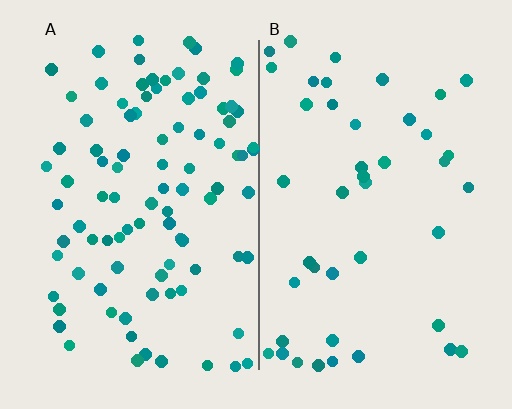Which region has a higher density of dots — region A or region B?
A (the left).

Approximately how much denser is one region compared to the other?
Approximately 2.2× — region A over region B.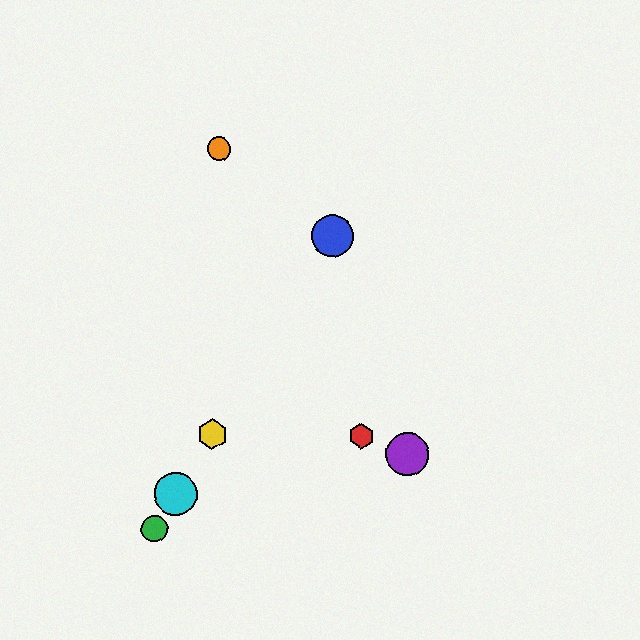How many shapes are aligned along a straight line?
4 shapes (the blue circle, the green circle, the yellow hexagon, the cyan circle) are aligned along a straight line.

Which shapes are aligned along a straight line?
The blue circle, the green circle, the yellow hexagon, the cyan circle are aligned along a straight line.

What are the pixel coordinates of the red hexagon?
The red hexagon is at (362, 436).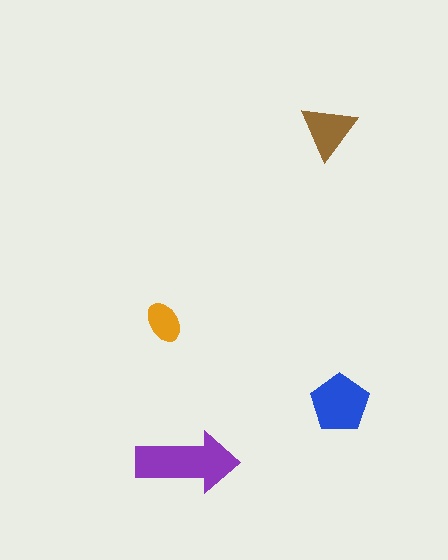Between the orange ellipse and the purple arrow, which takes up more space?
The purple arrow.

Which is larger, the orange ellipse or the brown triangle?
The brown triangle.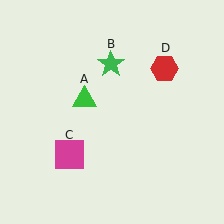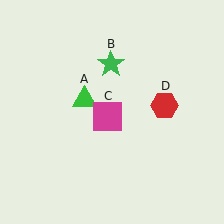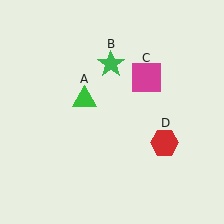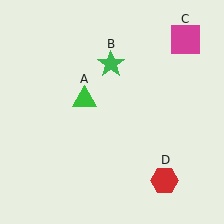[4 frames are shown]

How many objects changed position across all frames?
2 objects changed position: magenta square (object C), red hexagon (object D).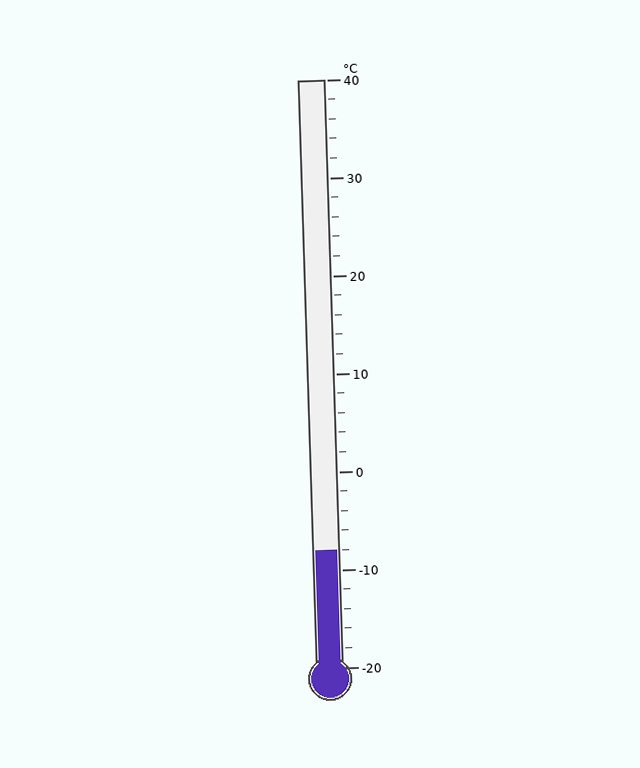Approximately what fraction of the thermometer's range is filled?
The thermometer is filled to approximately 20% of its range.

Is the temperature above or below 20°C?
The temperature is below 20°C.